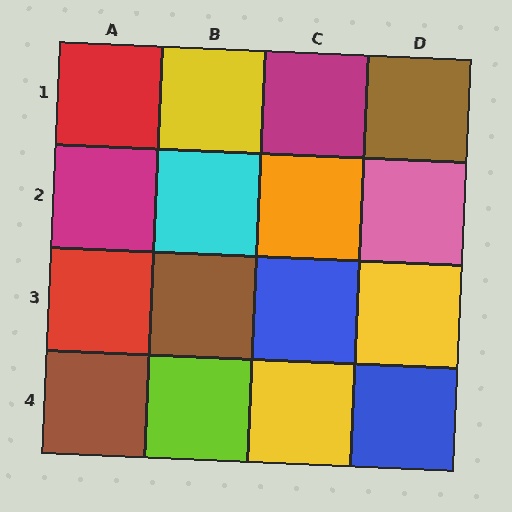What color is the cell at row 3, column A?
Red.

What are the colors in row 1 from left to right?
Red, yellow, magenta, brown.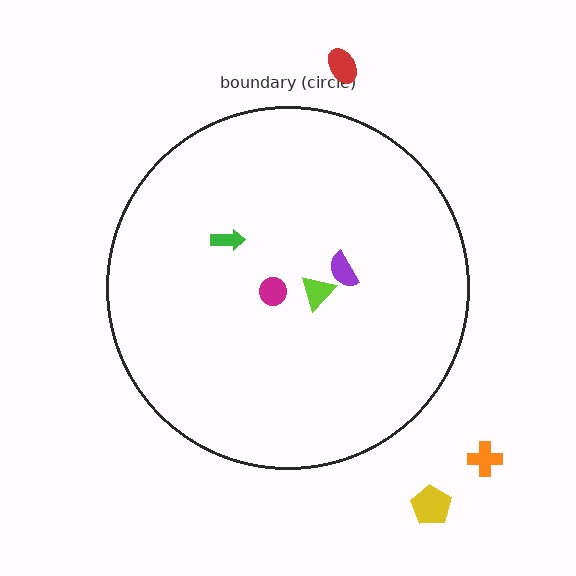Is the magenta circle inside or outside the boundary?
Inside.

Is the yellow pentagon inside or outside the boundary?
Outside.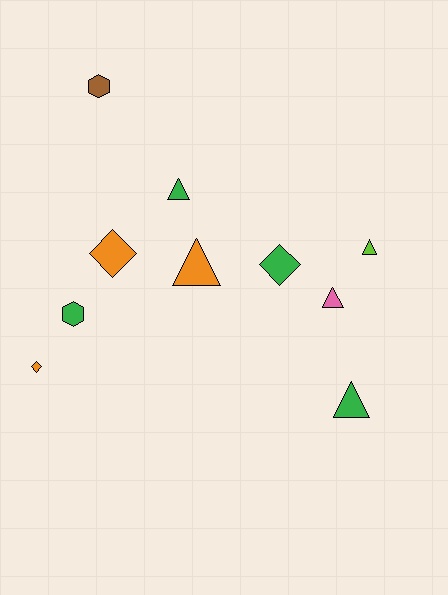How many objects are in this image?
There are 10 objects.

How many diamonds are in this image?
There are 3 diamonds.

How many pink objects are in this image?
There is 1 pink object.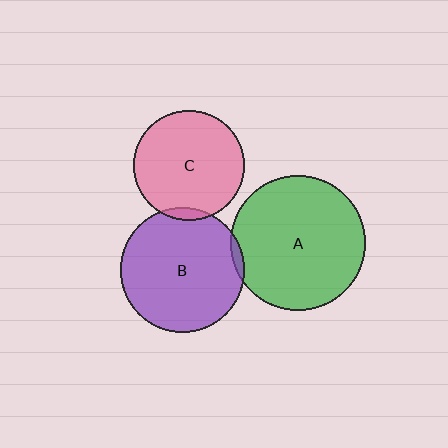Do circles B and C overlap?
Yes.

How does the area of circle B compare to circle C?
Approximately 1.3 times.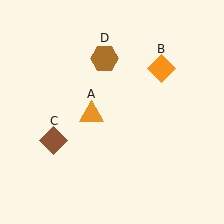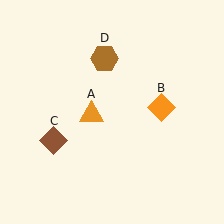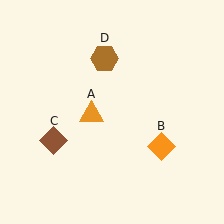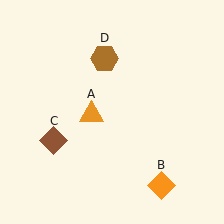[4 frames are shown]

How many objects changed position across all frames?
1 object changed position: orange diamond (object B).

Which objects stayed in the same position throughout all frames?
Orange triangle (object A) and brown diamond (object C) and brown hexagon (object D) remained stationary.